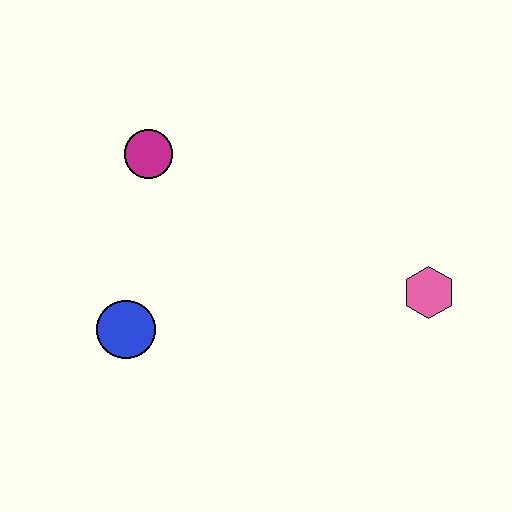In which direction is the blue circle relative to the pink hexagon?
The blue circle is to the left of the pink hexagon.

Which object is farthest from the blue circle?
The pink hexagon is farthest from the blue circle.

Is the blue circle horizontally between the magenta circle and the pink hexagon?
No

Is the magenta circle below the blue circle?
No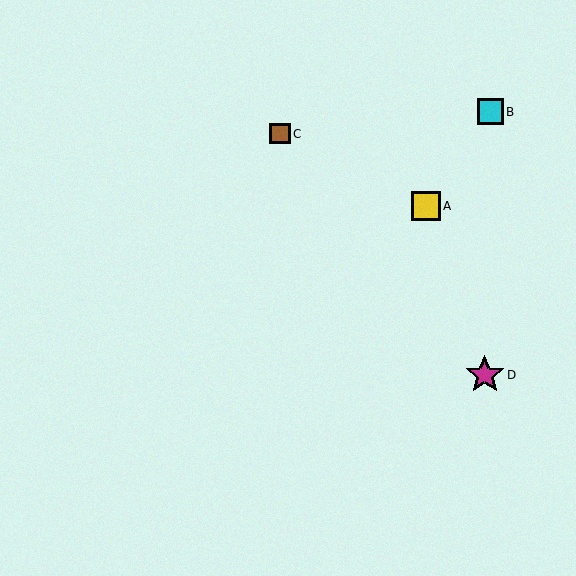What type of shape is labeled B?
Shape B is a cyan square.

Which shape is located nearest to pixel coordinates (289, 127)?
The brown square (labeled C) at (280, 134) is nearest to that location.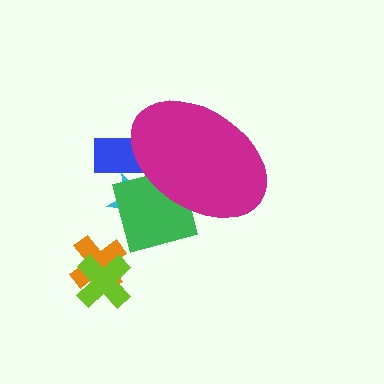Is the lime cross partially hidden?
No, the lime cross is fully visible.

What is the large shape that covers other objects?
A magenta ellipse.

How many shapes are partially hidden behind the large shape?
3 shapes are partially hidden.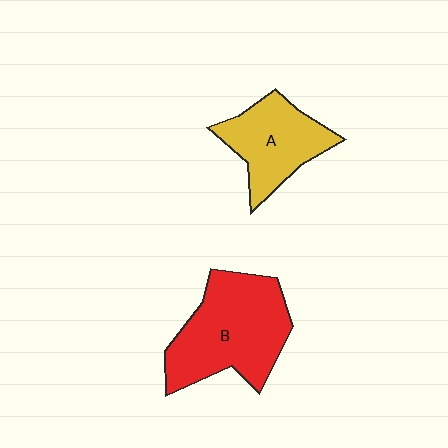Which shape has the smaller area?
Shape A (yellow).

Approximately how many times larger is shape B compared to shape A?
Approximately 1.5 times.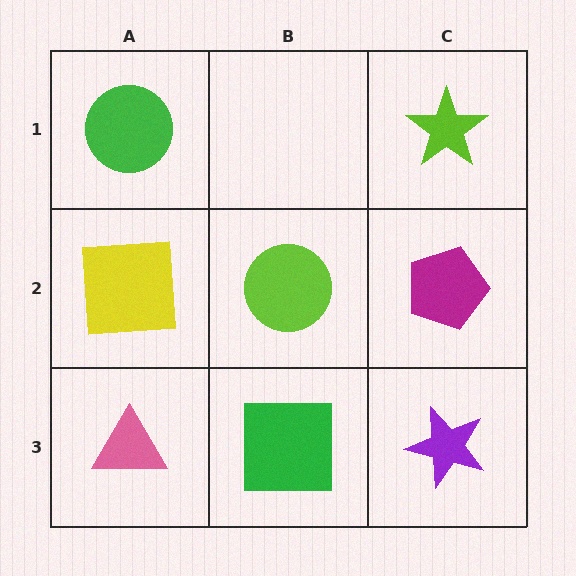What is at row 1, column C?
A lime star.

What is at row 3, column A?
A pink triangle.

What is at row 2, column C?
A magenta pentagon.